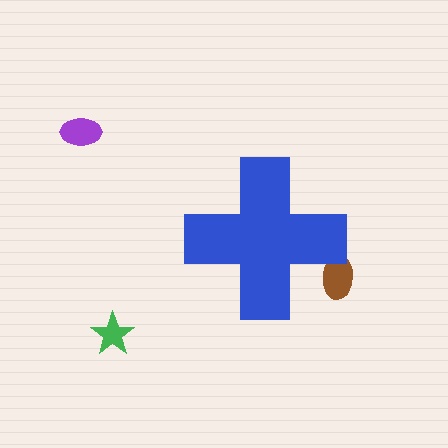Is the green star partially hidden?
No, the green star is fully visible.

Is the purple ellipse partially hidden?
No, the purple ellipse is fully visible.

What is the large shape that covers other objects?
A blue cross.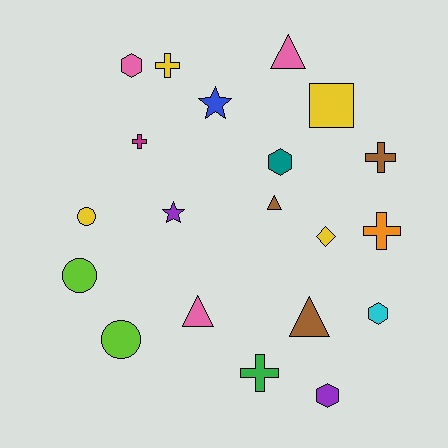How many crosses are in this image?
There are 5 crosses.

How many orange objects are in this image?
There is 1 orange object.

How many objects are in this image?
There are 20 objects.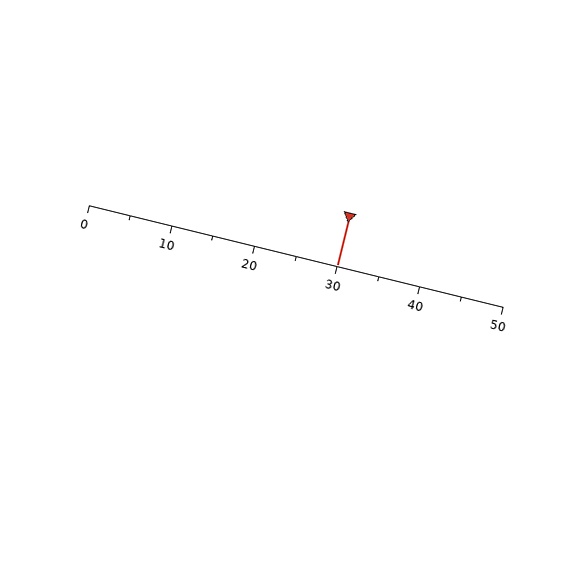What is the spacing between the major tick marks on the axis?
The major ticks are spaced 10 apart.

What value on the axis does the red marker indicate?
The marker indicates approximately 30.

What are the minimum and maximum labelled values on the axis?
The axis runs from 0 to 50.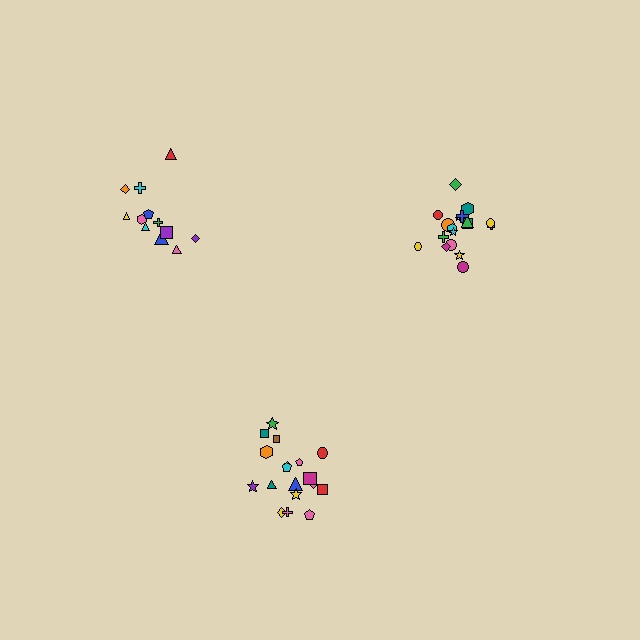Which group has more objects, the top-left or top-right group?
The top-right group.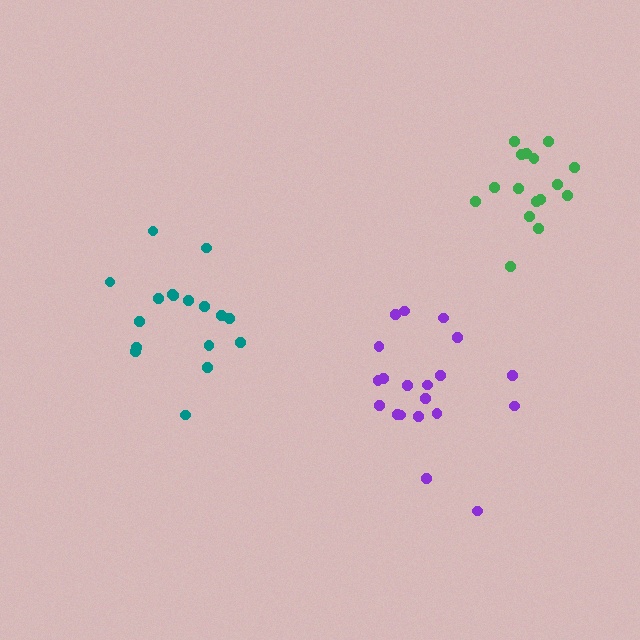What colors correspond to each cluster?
The clusters are colored: green, teal, purple.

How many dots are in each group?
Group 1: 16 dots, Group 2: 17 dots, Group 3: 20 dots (53 total).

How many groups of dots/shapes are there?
There are 3 groups.